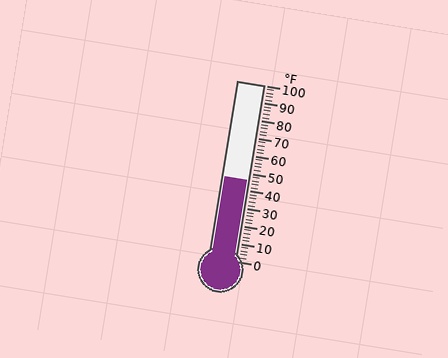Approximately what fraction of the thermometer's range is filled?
The thermometer is filled to approximately 45% of its range.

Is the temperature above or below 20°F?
The temperature is above 20°F.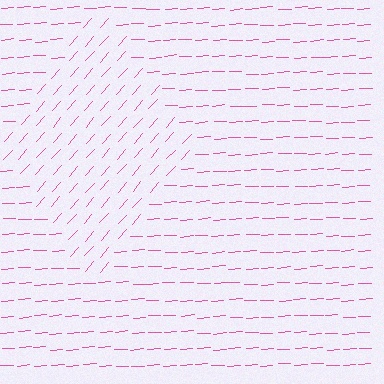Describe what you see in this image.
The image is filled with small pink line segments. A diamond region in the image has lines oriented differently from the surrounding lines, creating a visible texture boundary.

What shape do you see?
I see a diamond.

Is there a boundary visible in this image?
Yes, there is a texture boundary formed by a change in line orientation.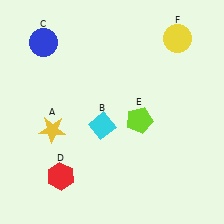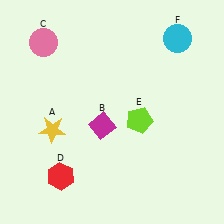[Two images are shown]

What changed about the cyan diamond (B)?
In Image 1, B is cyan. In Image 2, it changed to magenta.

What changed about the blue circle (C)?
In Image 1, C is blue. In Image 2, it changed to pink.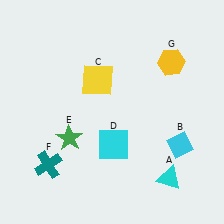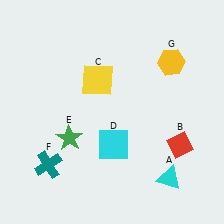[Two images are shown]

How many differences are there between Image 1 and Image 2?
There is 1 difference between the two images.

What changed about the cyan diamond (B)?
In Image 1, B is cyan. In Image 2, it changed to red.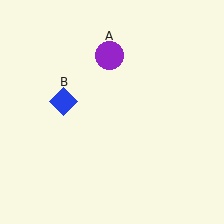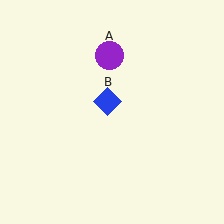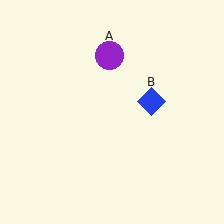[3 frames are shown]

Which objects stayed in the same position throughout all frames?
Purple circle (object A) remained stationary.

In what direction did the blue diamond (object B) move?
The blue diamond (object B) moved right.